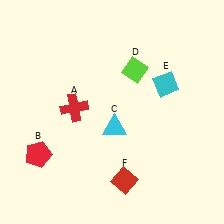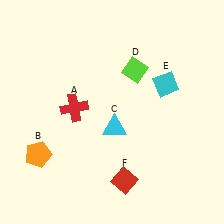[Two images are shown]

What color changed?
The pentagon (B) changed from red in Image 1 to orange in Image 2.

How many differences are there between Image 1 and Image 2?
There is 1 difference between the two images.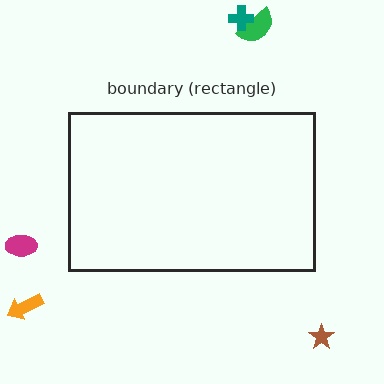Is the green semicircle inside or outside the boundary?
Outside.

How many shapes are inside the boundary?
0 inside, 5 outside.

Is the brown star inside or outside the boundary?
Outside.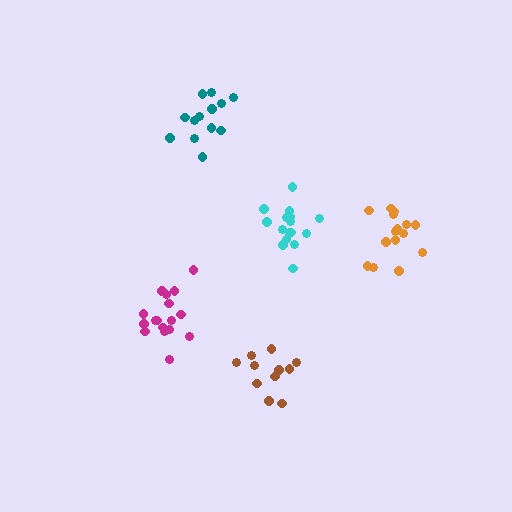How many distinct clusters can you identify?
There are 5 distinct clusters.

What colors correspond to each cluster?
The clusters are colored: teal, orange, brown, cyan, magenta.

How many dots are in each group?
Group 1: 13 dots, Group 2: 15 dots, Group 3: 11 dots, Group 4: 16 dots, Group 5: 17 dots (72 total).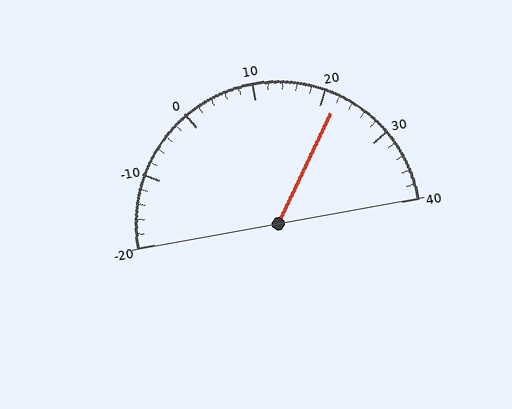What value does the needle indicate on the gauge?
The needle indicates approximately 22.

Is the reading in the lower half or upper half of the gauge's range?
The reading is in the upper half of the range (-20 to 40).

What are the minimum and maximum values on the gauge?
The gauge ranges from -20 to 40.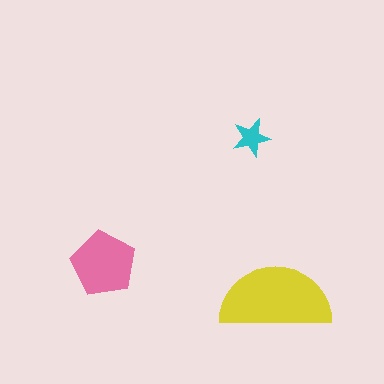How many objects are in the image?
There are 3 objects in the image.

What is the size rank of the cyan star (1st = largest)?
3rd.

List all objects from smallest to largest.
The cyan star, the pink pentagon, the yellow semicircle.